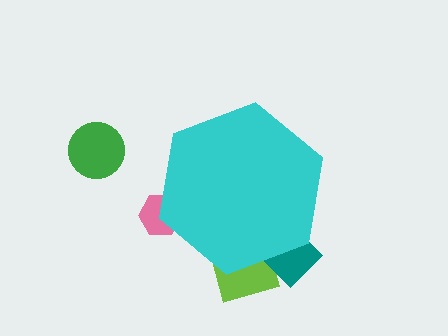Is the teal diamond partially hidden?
Yes, the teal diamond is partially hidden behind the cyan hexagon.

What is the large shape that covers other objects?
A cyan hexagon.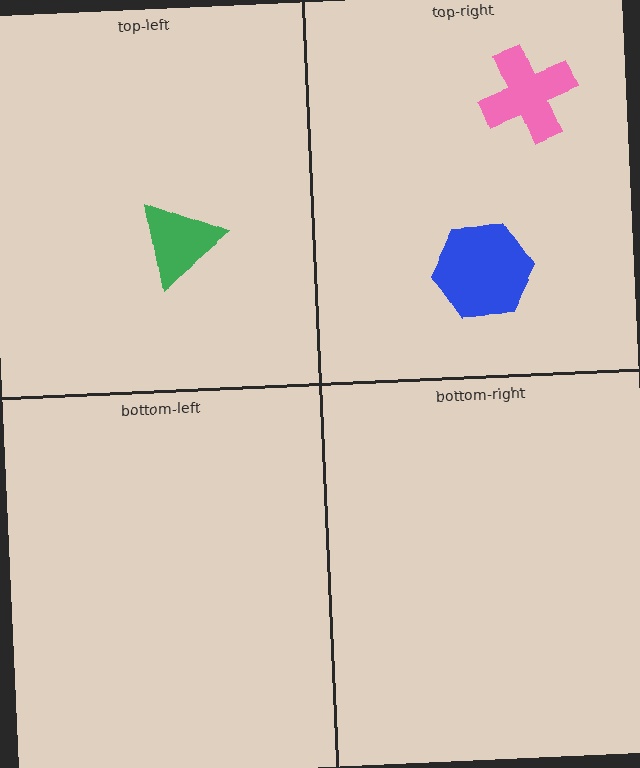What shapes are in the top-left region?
The green triangle.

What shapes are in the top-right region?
The blue hexagon, the pink cross.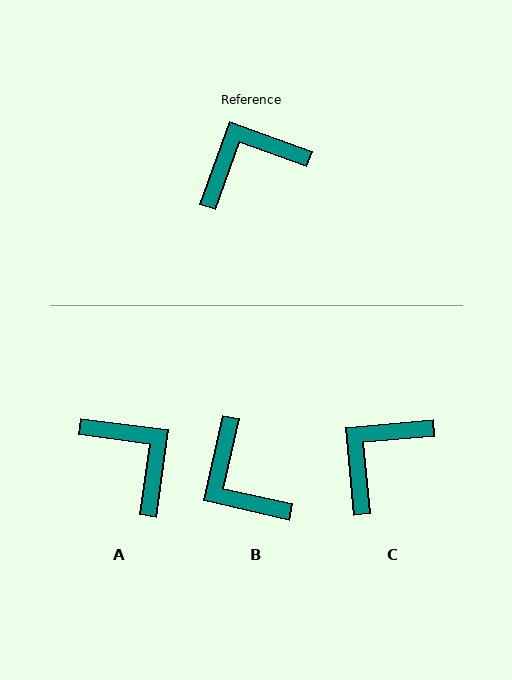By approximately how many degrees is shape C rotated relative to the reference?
Approximately 25 degrees counter-clockwise.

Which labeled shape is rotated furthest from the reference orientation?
B, about 97 degrees away.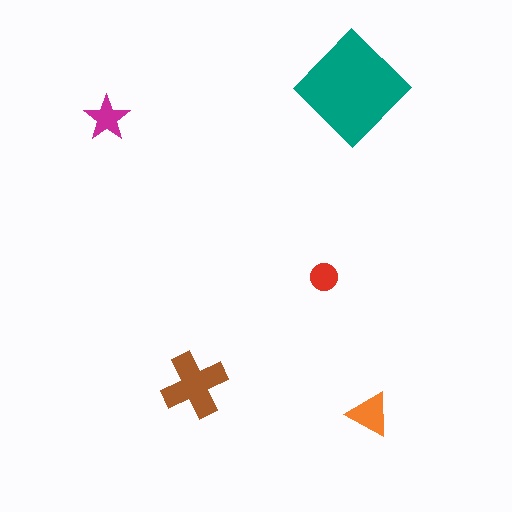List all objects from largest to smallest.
The teal diamond, the brown cross, the orange triangle, the magenta star, the red circle.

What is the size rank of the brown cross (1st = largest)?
2nd.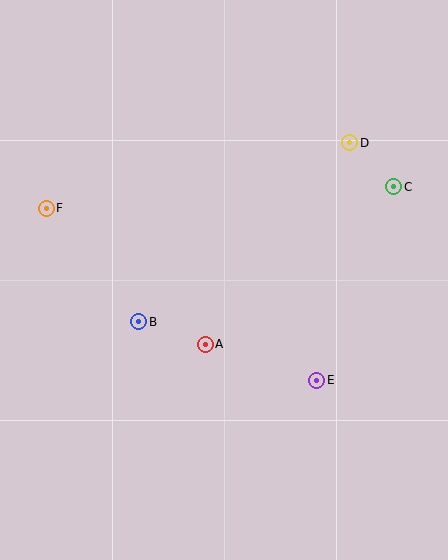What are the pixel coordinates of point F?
Point F is at (46, 208).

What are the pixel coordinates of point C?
Point C is at (394, 187).